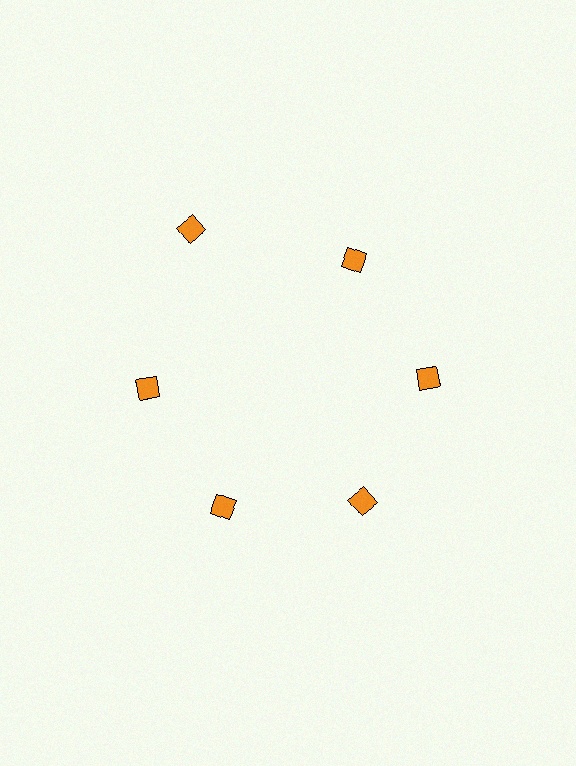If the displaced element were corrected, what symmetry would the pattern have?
It would have 6-fold rotational symmetry — the pattern would map onto itself every 60 degrees.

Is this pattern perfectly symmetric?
No. The 6 orange diamonds are arranged in a ring, but one element near the 11 o'clock position is pushed outward from the center, breaking the 6-fold rotational symmetry.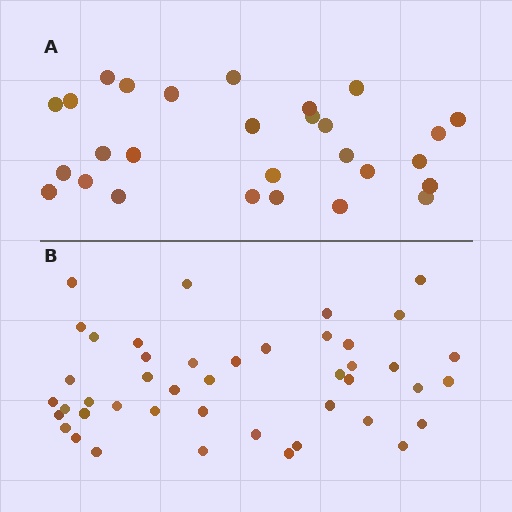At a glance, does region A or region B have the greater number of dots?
Region B (the bottom region) has more dots.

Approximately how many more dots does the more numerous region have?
Region B has approximately 15 more dots than region A.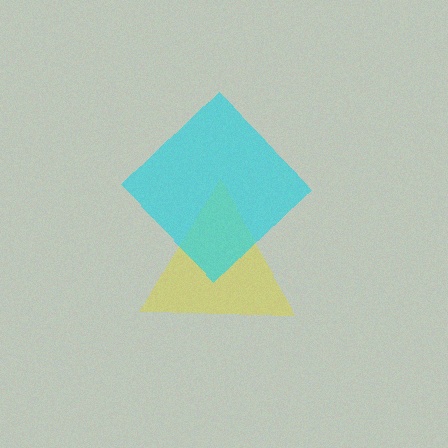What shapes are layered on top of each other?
The layered shapes are: a yellow triangle, a cyan diamond.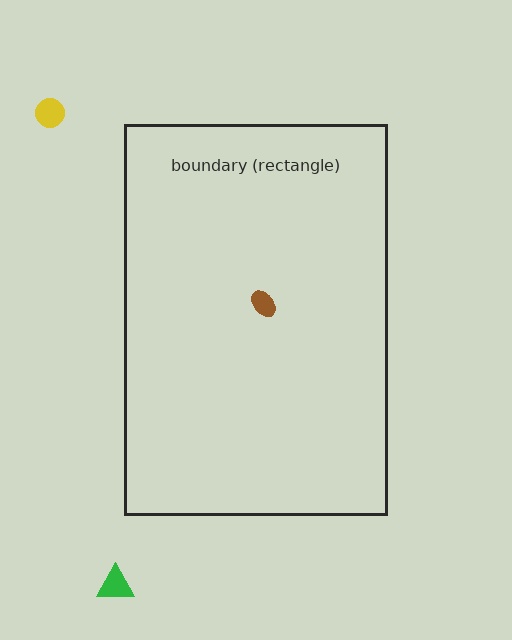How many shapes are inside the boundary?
1 inside, 2 outside.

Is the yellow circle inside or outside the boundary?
Outside.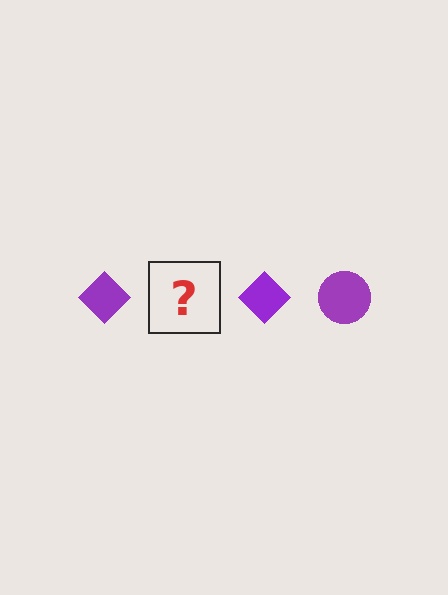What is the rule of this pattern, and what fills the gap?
The rule is that the pattern cycles through diamond, circle shapes in purple. The gap should be filled with a purple circle.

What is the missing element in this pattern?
The missing element is a purple circle.